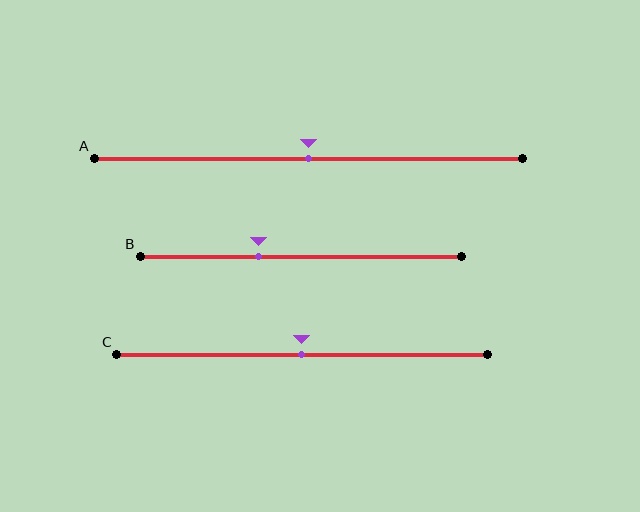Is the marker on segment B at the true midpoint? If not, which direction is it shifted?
No, the marker on segment B is shifted to the left by about 13% of the segment length.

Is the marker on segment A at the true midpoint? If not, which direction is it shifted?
Yes, the marker on segment A is at the true midpoint.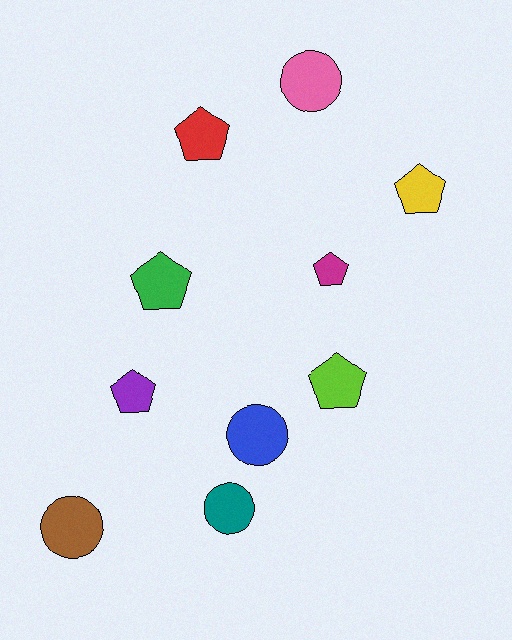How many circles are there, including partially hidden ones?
There are 4 circles.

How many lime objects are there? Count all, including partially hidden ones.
There is 1 lime object.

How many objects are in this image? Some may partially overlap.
There are 10 objects.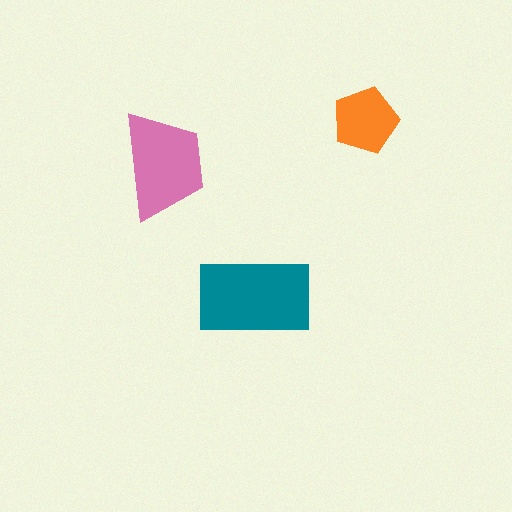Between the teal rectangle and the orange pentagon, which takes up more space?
The teal rectangle.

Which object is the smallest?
The orange pentagon.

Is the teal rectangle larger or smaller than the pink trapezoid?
Larger.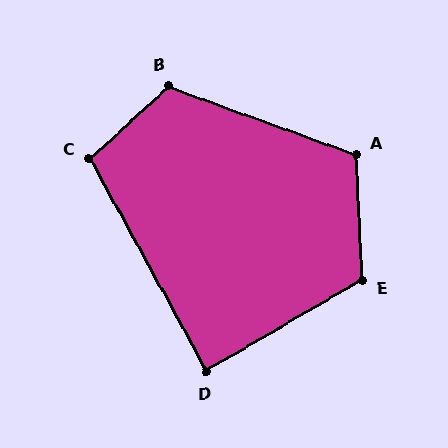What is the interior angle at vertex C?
Approximately 104 degrees (obtuse).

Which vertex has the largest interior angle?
E, at approximately 118 degrees.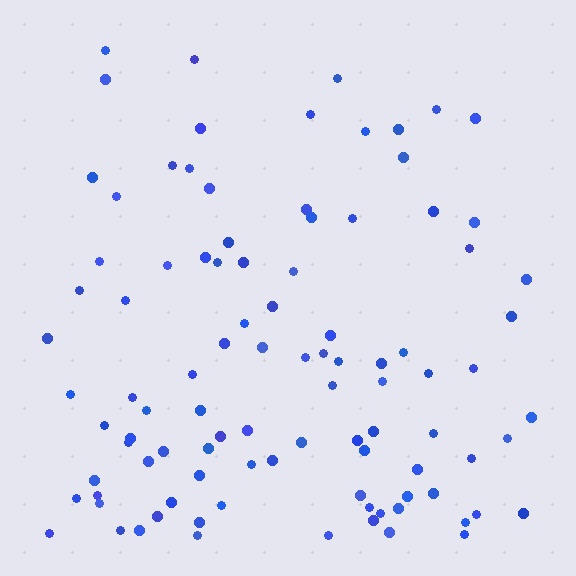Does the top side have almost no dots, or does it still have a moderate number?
Still a moderate number, just noticeably fewer than the bottom.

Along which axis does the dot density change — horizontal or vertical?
Vertical.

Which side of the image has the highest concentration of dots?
The bottom.